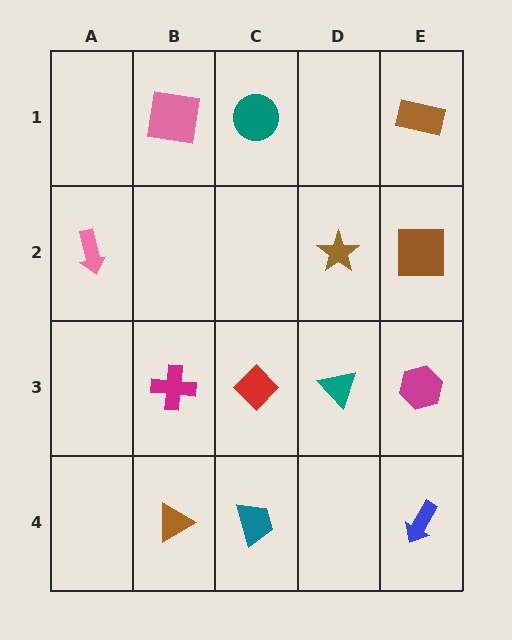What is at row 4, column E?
A blue arrow.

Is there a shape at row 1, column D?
No, that cell is empty.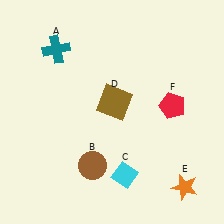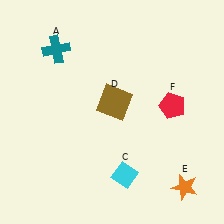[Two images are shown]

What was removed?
The brown circle (B) was removed in Image 2.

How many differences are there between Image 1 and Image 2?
There is 1 difference between the two images.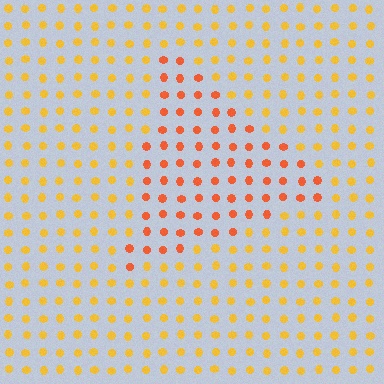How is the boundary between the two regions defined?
The boundary is defined purely by a slight shift in hue (about 31 degrees). Spacing, size, and orientation are identical on both sides.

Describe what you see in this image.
The image is filled with small yellow elements in a uniform arrangement. A triangle-shaped region is visible where the elements are tinted to a slightly different hue, forming a subtle color boundary.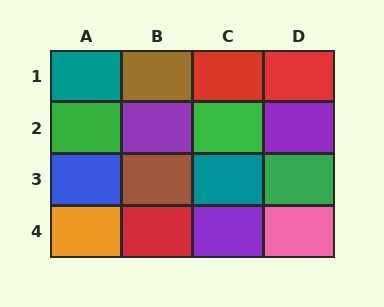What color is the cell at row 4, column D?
Pink.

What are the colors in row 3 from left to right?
Blue, brown, teal, green.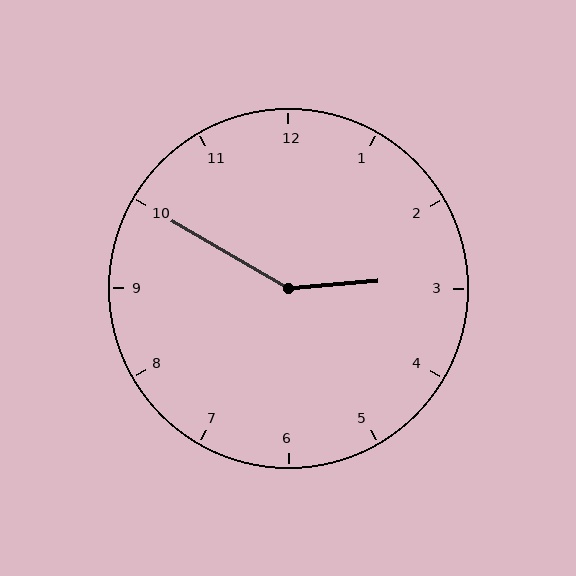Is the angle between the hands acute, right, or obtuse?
It is obtuse.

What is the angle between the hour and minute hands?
Approximately 145 degrees.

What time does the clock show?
2:50.